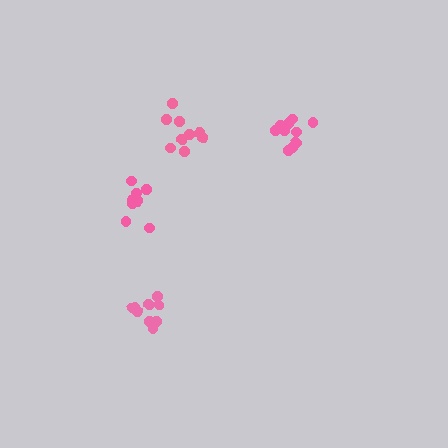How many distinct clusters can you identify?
There are 4 distinct clusters.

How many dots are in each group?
Group 1: 10 dots, Group 2: 9 dots, Group 3: 9 dots, Group 4: 9 dots (37 total).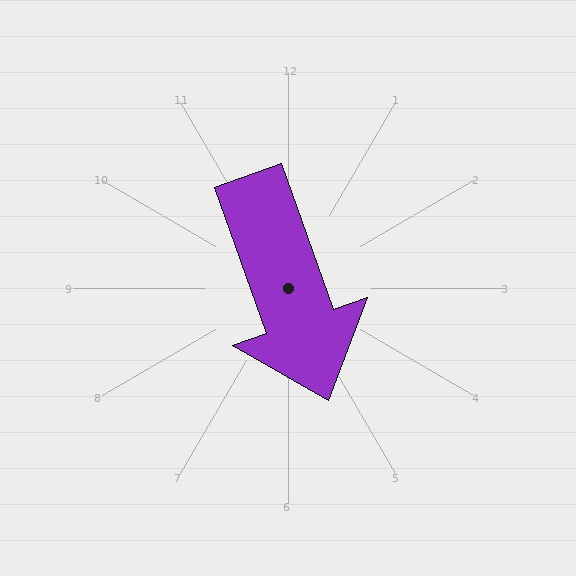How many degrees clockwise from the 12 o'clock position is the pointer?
Approximately 160 degrees.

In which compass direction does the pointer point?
South.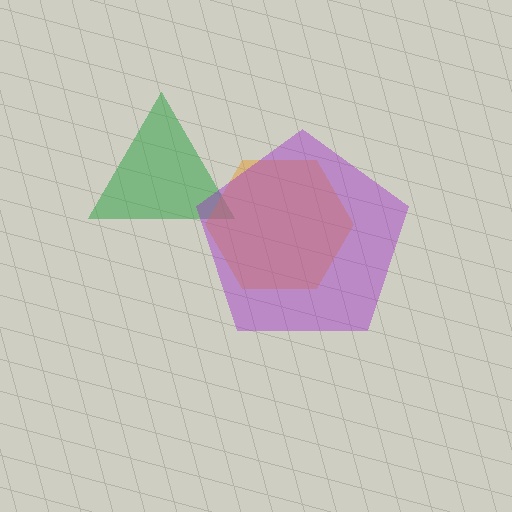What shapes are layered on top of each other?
The layered shapes are: a green triangle, an orange hexagon, a purple pentagon.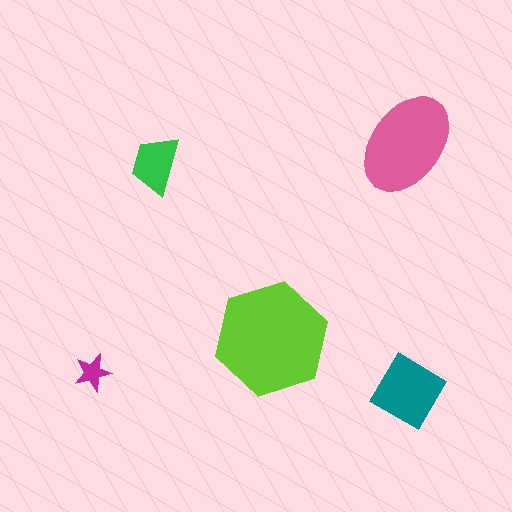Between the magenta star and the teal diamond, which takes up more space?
The teal diamond.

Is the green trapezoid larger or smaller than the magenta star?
Larger.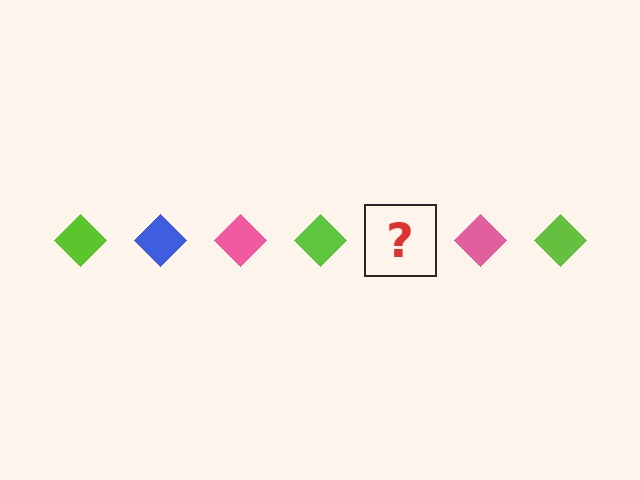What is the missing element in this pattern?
The missing element is a blue diamond.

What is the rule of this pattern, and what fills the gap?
The rule is that the pattern cycles through lime, blue, pink diamonds. The gap should be filled with a blue diamond.